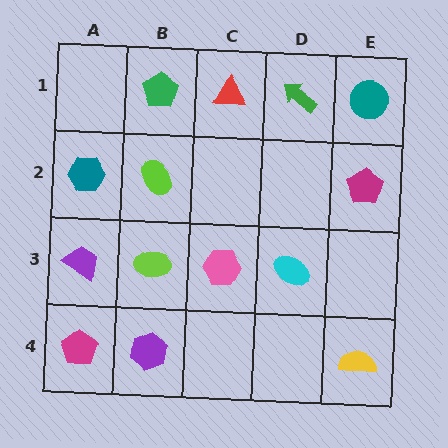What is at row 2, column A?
A teal hexagon.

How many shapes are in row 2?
3 shapes.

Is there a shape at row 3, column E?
No, that cell is empty.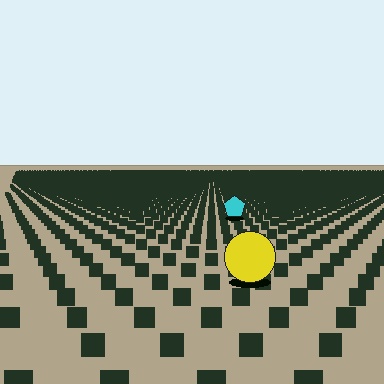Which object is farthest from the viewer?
The cyan pentagon is farthest from the viewer. It appears smaller and the ground texture around it is denser.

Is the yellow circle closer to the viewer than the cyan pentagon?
Yes. The yellow circle is closer — you can tell from the texture gradient: the ground texture is coarser near it.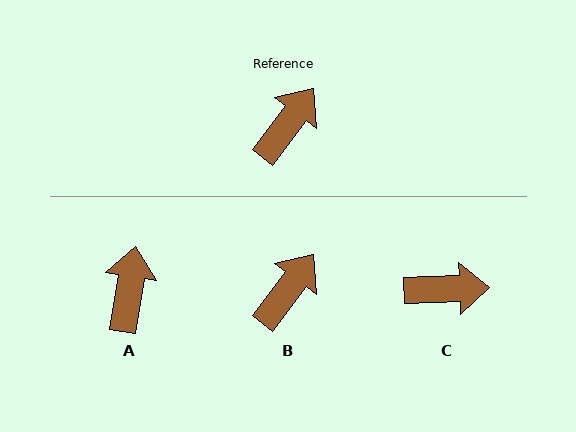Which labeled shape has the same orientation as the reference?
B.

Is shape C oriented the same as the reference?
No, it is off by about 51 degrees.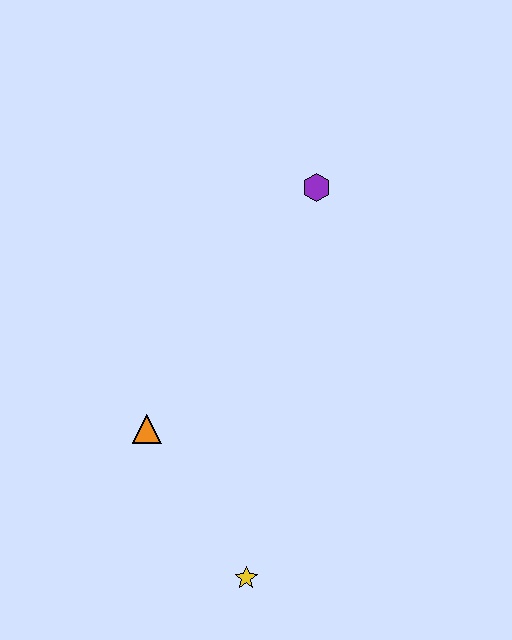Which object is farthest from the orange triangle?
The purple hexagon is farthest from the orange triangle.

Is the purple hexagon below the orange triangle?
No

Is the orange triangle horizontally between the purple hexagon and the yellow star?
No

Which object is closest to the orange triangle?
The yellow star is closest to the orange triangle.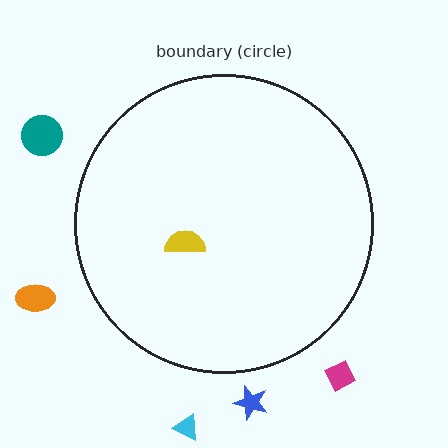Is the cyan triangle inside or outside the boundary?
Outside.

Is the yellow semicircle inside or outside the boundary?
Inside.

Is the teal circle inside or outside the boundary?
Outside.